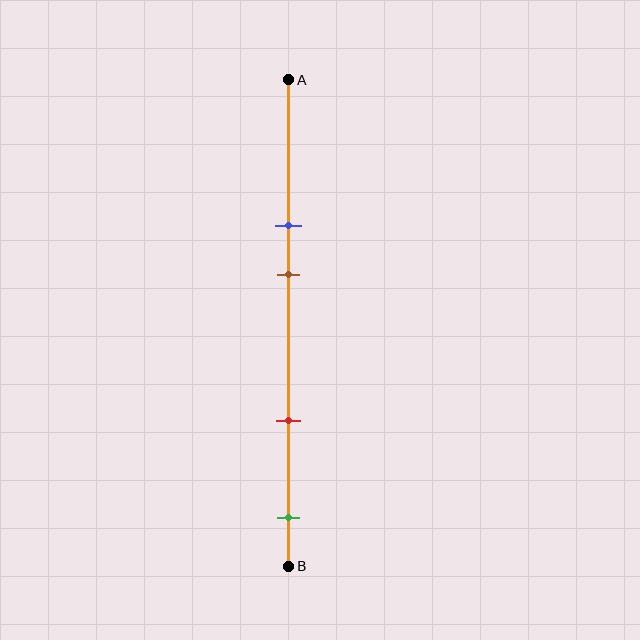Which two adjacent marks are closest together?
The blue and brown marks are the closest adjacent pair.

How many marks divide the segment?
There are 4 marks dividing the segment.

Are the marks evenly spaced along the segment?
No, the marks are not evenly spaced.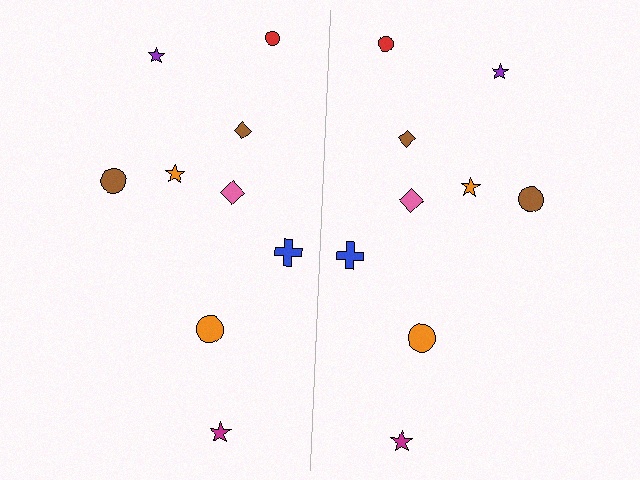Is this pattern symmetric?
Yes, this pattern has bilateral (reflection) symmetry.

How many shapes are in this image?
There are 18 shapes in this image.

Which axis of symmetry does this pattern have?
The pattern has a vertical axis of symmetry running through the center of the image.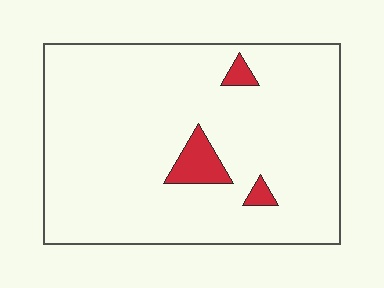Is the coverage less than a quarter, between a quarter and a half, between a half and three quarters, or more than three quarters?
Less than a quarter.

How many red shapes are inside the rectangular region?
3.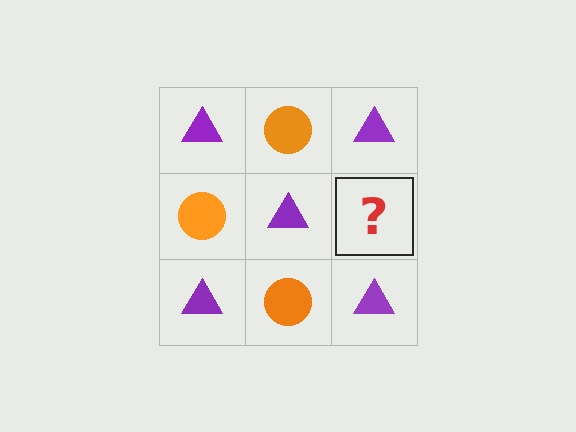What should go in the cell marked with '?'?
The missing cell should contain an orange circle.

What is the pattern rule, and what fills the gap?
The rule is that it alternates purple triangle and orange circle in a checkerboard pattern. The gap should be filled with an orange circle.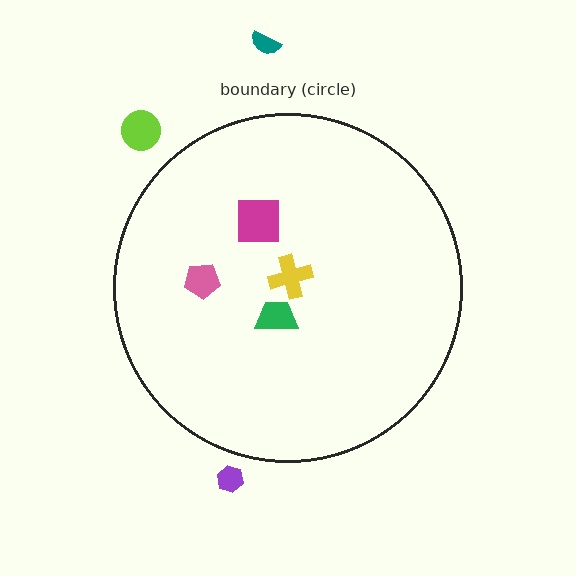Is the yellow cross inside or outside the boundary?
Inside.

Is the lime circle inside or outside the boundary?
Outside.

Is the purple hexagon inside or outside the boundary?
Outside.